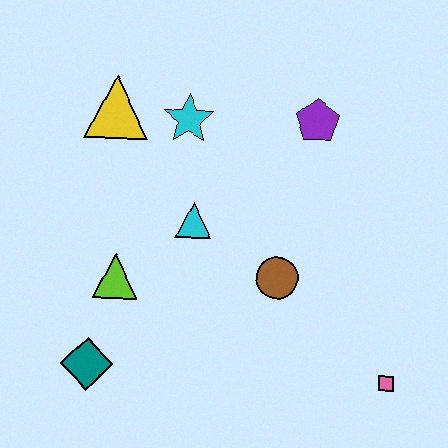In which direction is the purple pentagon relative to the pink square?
The purple pentagon is above the pink square.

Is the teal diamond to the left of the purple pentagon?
Yes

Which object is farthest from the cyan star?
The pink square is farthest from the cyan star.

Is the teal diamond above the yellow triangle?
No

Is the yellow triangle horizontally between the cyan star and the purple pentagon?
No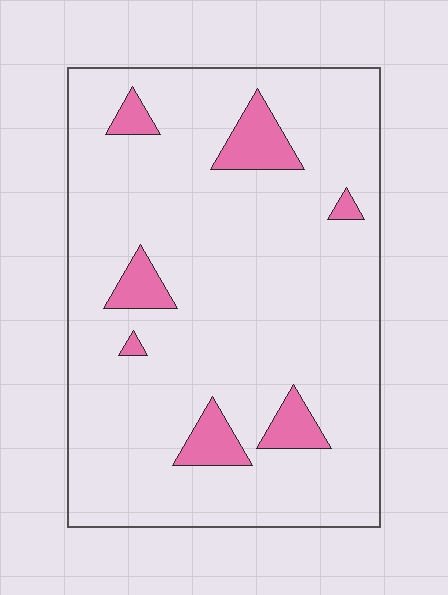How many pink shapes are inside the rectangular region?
7.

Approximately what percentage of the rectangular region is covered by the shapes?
Approximately 10%.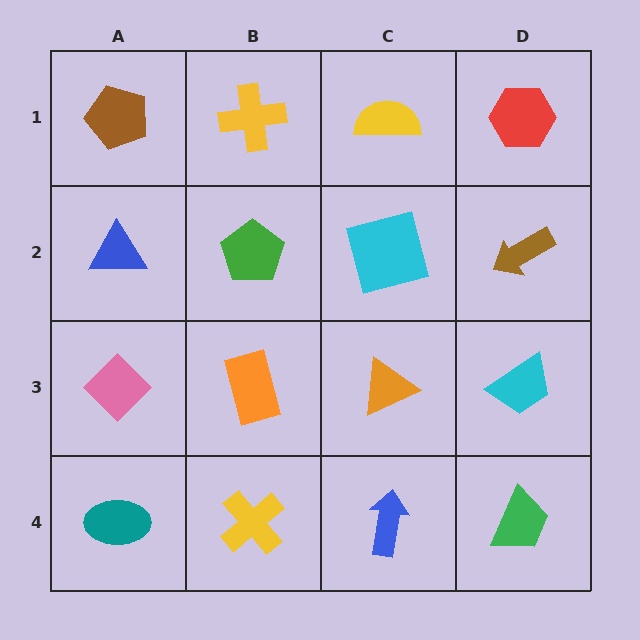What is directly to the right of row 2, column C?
A brown arrow.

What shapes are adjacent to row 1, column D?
A brown arrow (row 2, column D), a yellow semicircle (row 1, column C).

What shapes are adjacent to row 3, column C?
A cyan square (row 2, column C), a blue arrow (row 4, column C), an orange rectangle (row 3, column B), a cyan trapezoid (row 3, column D).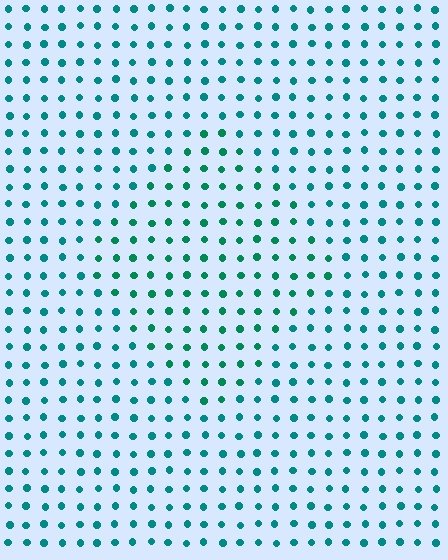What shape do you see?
I see a diamond.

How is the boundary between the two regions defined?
The boundary is defined purely by a slight shift in hue (about 22 degrees). Spacing, size, and orientation are identical on both sides.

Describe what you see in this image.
The image is filled with small teal elements in a uniform arrangement. A diamond-shaped region is visible where the elements are tinted to a slightly different hue, forming a subtle color boundary.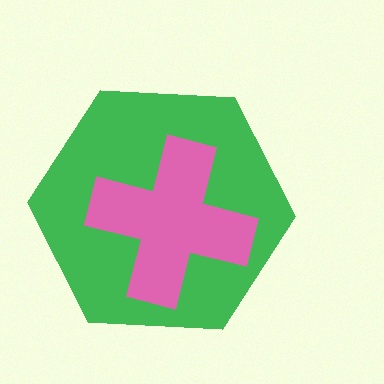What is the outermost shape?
The green hexagon.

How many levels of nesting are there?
2.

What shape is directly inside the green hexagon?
The pink cross.